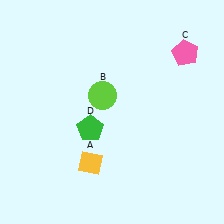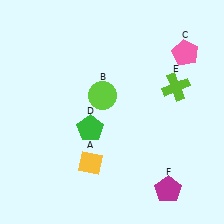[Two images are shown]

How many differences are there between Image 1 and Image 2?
There are 2 differences between the two images.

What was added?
A lime cross (E), a magenta pentagon (F) were added in Image 2.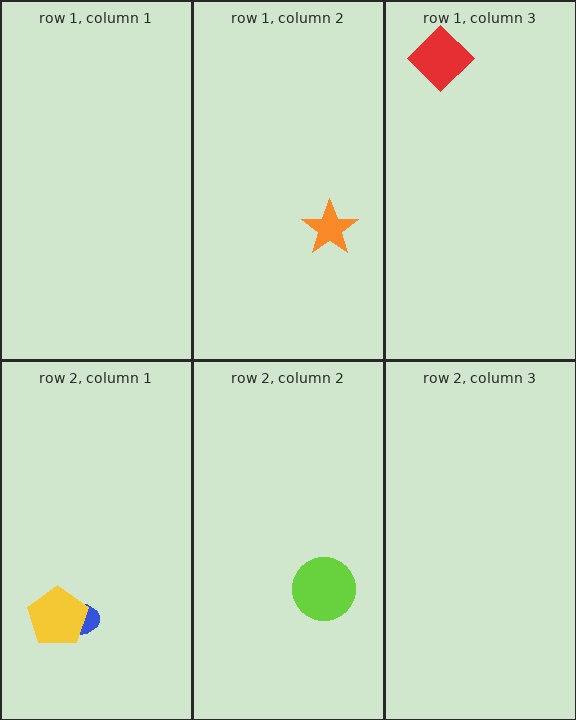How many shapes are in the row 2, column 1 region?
2.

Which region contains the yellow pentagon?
The row 2, column 1 region.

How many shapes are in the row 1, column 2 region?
1.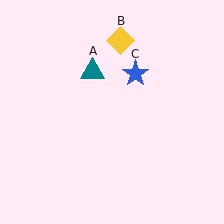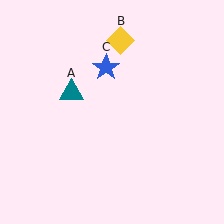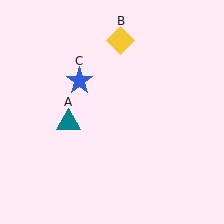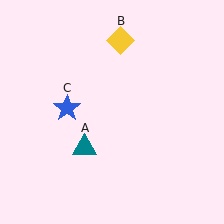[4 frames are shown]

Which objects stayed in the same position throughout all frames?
Yellow diamond (object B) remained stationary.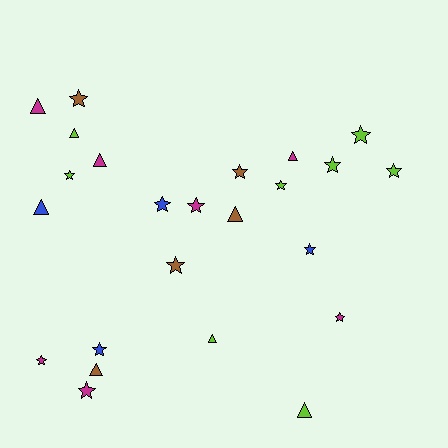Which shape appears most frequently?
Star, with 15 objects.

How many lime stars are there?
There are 5 lime stars.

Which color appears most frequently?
Lime, with 8 objects.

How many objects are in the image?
There are 24 objects.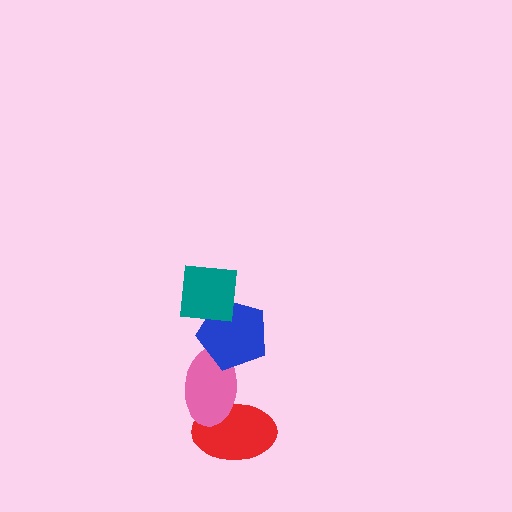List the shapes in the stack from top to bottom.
From top to bottom: the teal square, the blue pentagon, the pink ellipse, the red ellipse.